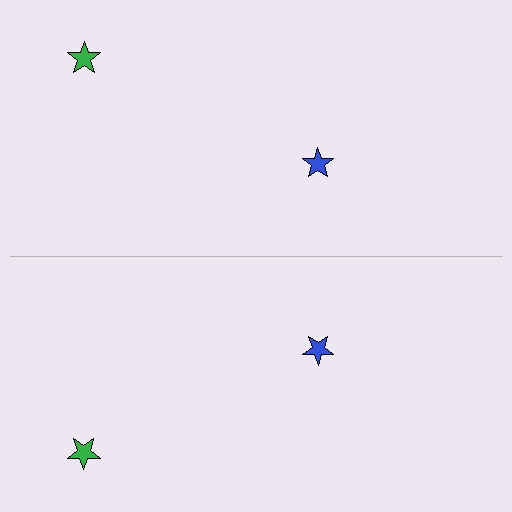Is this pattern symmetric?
Yes, this pattern has bilateral (reflection) symmetry.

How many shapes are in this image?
There are 4 shapes in this image.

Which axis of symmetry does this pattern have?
The pattern has a horizontal axis of symmetry running through the center of the image.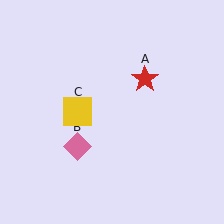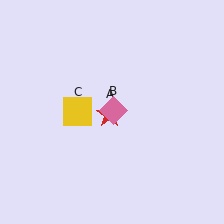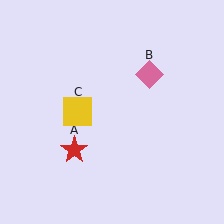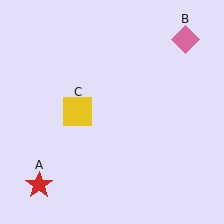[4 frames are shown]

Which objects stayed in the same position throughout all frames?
Yellow square (object C) remained stationary.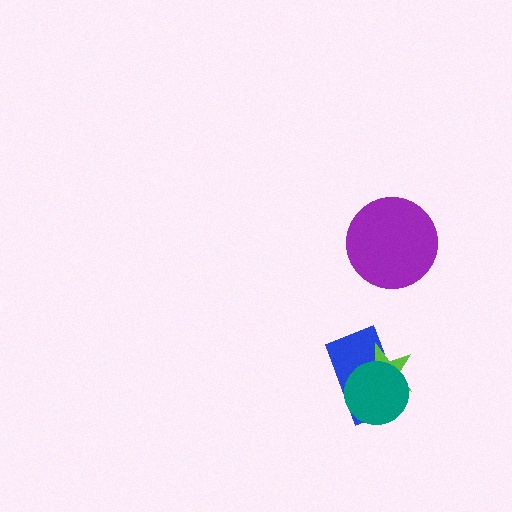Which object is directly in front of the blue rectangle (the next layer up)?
The lime star is directly in front of the blue rectangle.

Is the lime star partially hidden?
Yes, it is partially covered by another shape.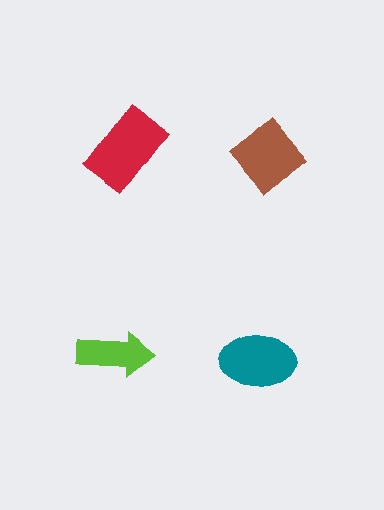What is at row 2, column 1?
A lime arrow.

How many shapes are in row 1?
2 shapes.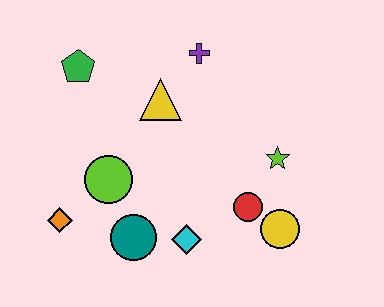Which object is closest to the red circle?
The yellow circle is closest to the red circle.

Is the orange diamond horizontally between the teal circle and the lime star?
No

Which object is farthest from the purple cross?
The orange diamond is farthest from the purple cross.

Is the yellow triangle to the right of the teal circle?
Yes